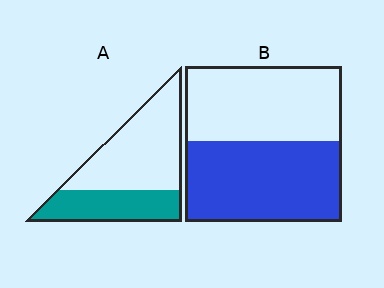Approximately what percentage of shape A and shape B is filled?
A is approximately 35% and B is approximately 50%.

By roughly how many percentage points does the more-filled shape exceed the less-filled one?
By roughly 15 percentage points (B over A).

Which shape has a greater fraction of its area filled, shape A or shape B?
Shape B.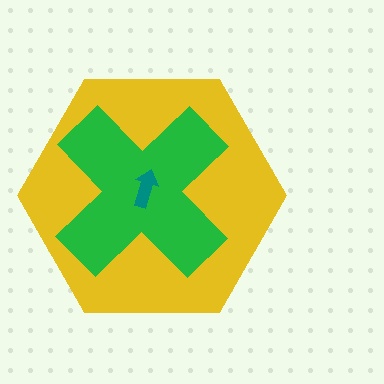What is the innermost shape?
The teal arrow.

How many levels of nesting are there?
3.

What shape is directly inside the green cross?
The teal arrow.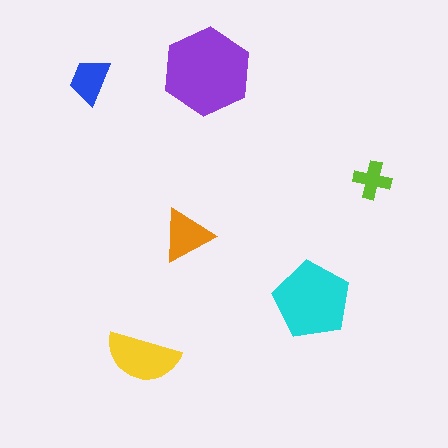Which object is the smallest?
The lime cross.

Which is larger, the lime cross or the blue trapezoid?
The blue trapezoid.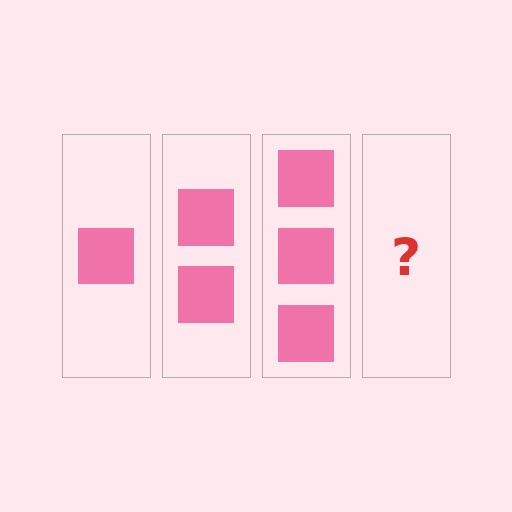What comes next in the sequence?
The next element should be 4 squares.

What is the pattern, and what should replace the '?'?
The pattern is that each step adds one more square. The '?' should be 4 squares.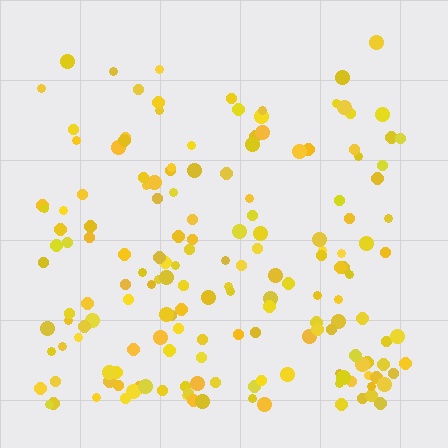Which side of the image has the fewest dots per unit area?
The top.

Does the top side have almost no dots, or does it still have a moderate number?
Still a moderate number, just noticeably fewer than the bottom.